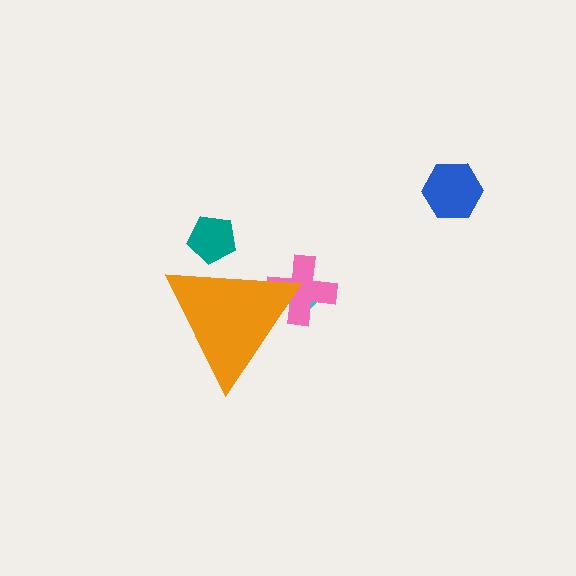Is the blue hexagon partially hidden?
No, the blue hexagon is fully visible.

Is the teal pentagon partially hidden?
Yes, the teal pentagon is partially hidden behind the orange triangle.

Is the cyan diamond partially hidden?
Yes, the cyan diamond is partially hidden behind the orange triangle.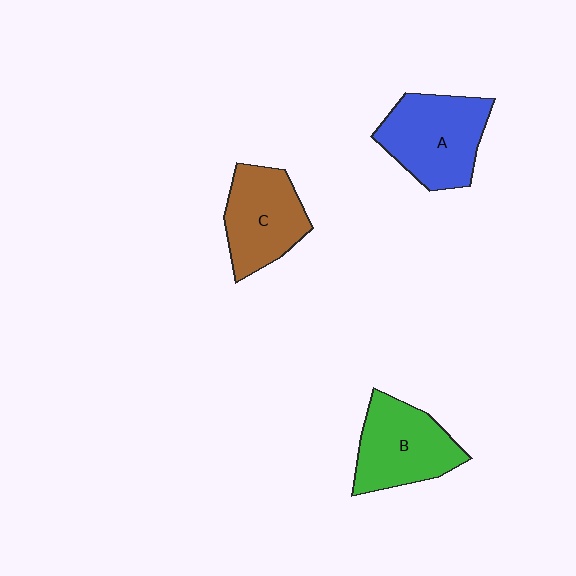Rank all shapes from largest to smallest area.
From largest to smallest: A (blue), B (green), C (brown).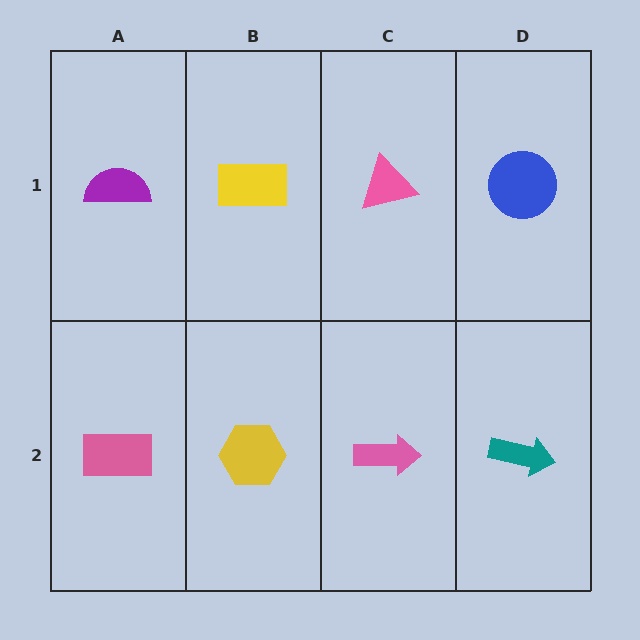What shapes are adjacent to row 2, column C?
A pink triangle (row 1, column C), a yellow hexagon (row 2, column B), a teal arrow (row 2, column D).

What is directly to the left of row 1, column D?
A pink triangle.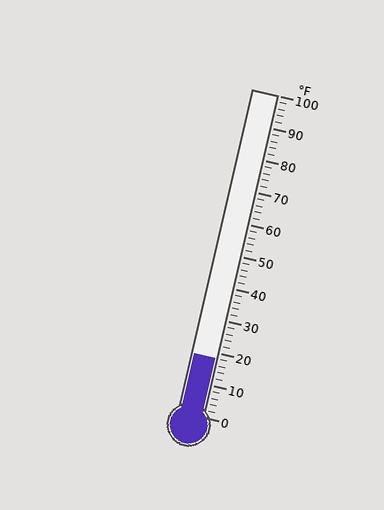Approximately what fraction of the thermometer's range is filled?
The thermometer is filled to approximately 20% of its range.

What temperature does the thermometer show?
The thermometer shows approximately 18°F.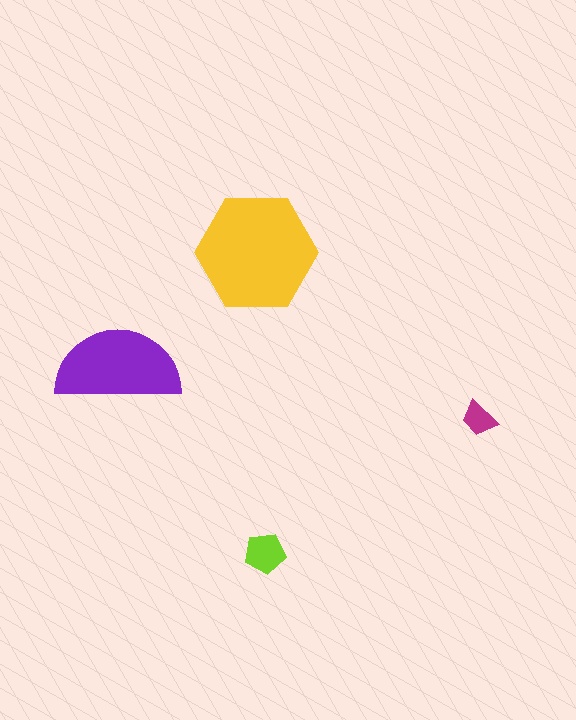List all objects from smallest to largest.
The magenta trapezoid, the lime pentagon, the purple semicircle, the yellow hexagon.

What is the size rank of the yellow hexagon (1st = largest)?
1st.